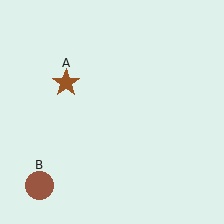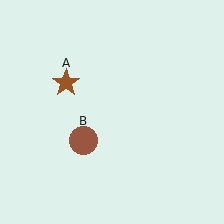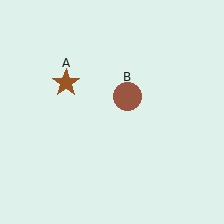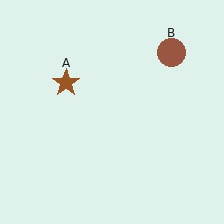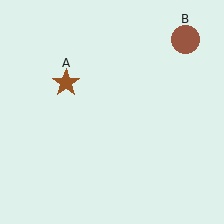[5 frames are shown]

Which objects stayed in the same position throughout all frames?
Brown star (object A) remained stationary.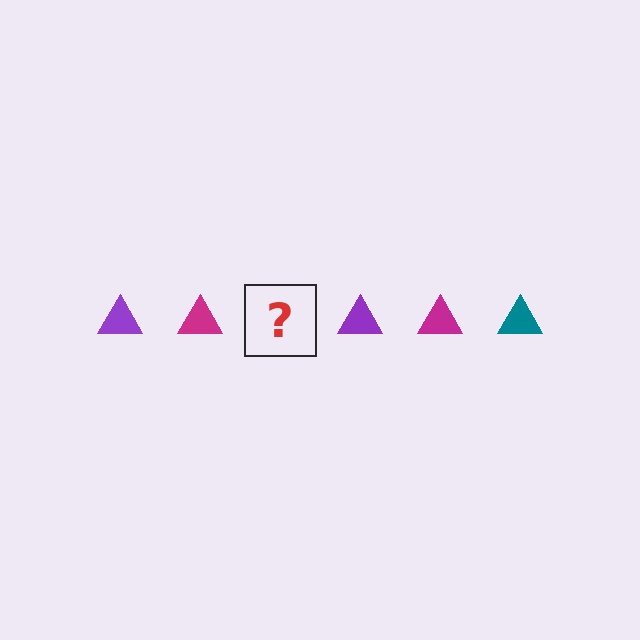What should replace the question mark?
The question mark should be replaced with a teal triangle.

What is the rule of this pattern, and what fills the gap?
The rule is that the pattern cycles through purple, magenta, teal triangles. The gap should be filled with a teal triangle.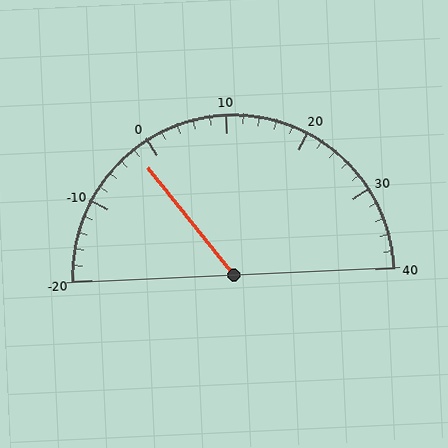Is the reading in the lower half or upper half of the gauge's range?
The reading is in the lower half of the range (-20 to 40).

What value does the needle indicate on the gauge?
The needle indicates approximately -2.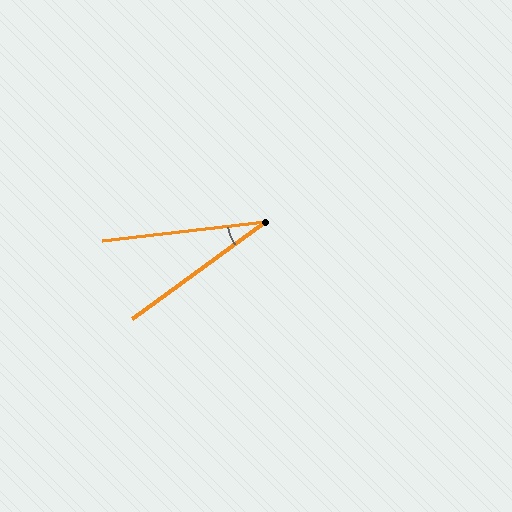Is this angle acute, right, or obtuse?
It is acute.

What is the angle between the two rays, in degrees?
Approximately 30 degrees.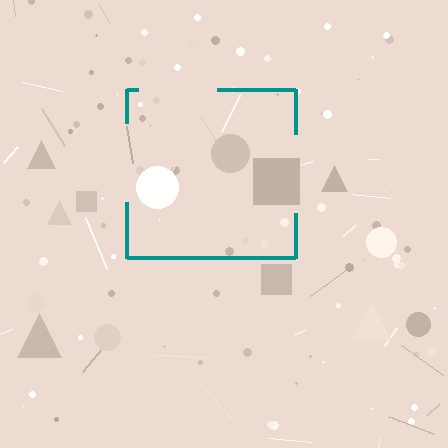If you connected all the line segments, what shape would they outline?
They would outline a square.